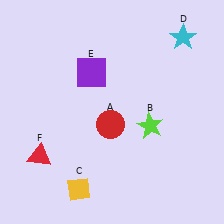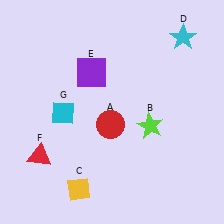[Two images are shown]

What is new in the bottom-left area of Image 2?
A cyan diamond (G) was added in the bottom-left area of Image 2.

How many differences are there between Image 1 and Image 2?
There is 1 difference between the two images.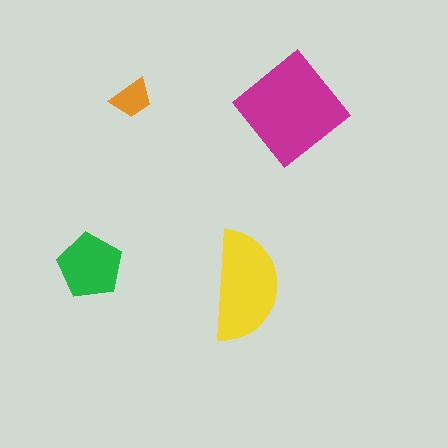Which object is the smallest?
The orange trapezoid.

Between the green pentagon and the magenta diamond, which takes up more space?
The magenta diamond.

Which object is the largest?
The magenta diamond.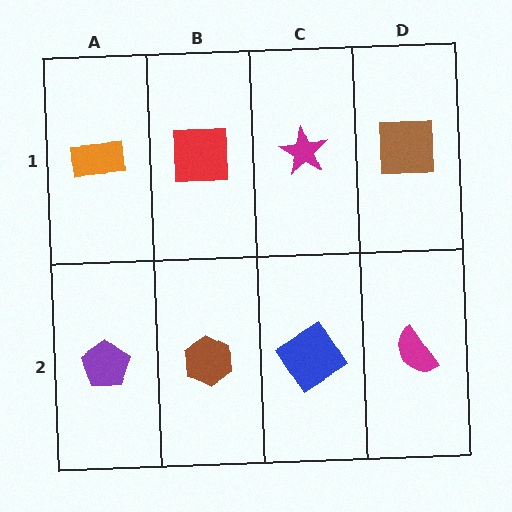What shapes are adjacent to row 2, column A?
An orange rectangle (row 1, column A), a brown hexagon (row 2, column B).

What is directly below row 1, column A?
A purple pentagon.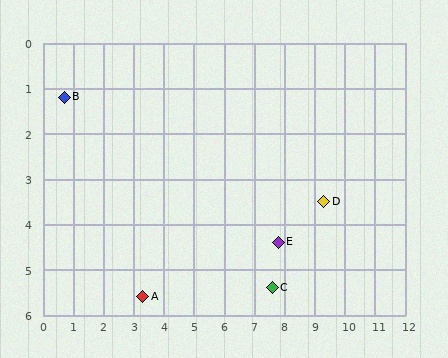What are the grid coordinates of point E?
Point E is at approximately (7.8, 4.4).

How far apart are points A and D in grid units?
Points A and D are about 6.4 grid units apart.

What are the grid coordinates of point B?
Point B is at approximately (0.7, 1.2).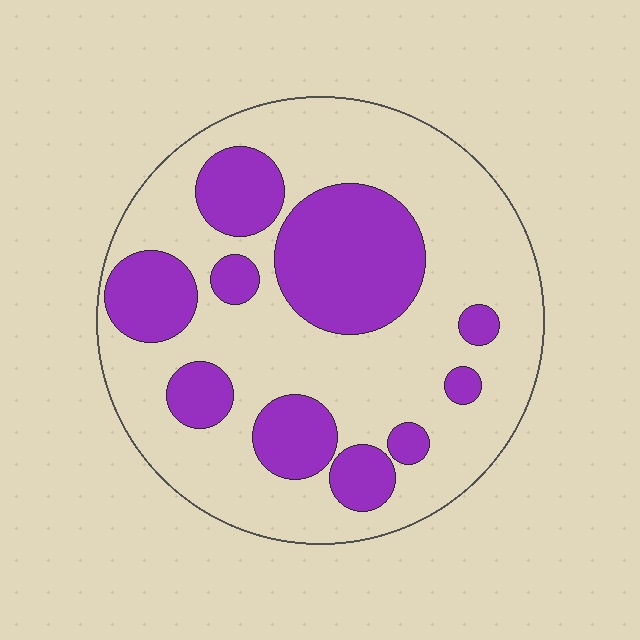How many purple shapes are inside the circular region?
10.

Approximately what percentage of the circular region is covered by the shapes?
Approximately 30%.